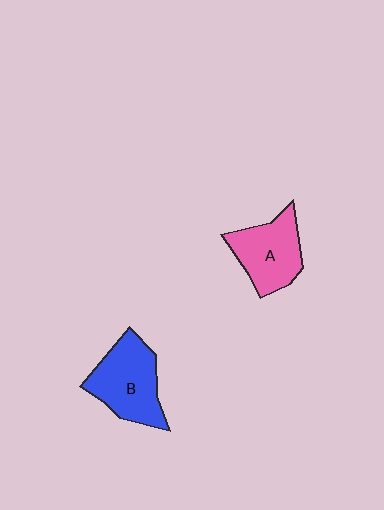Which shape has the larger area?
Shape B (blue).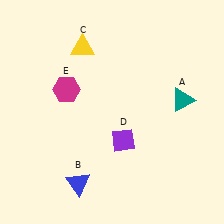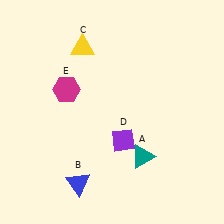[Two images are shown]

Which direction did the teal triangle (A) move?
The teal triangle (A) moved down.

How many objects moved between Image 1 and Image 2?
1 object moved between the two images.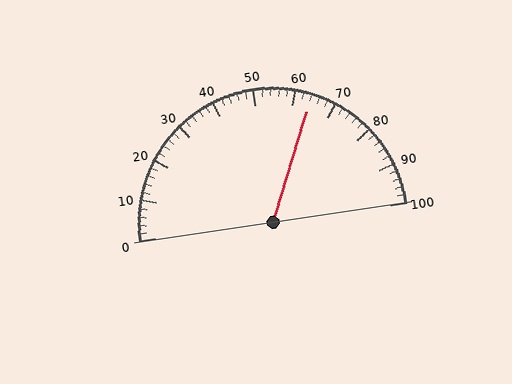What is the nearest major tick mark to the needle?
The nearest major tick mark is 60.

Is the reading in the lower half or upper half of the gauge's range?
The reading is in the upper half of the range (0 to 100).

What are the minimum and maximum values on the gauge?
The gauge ranges from 0 to 100.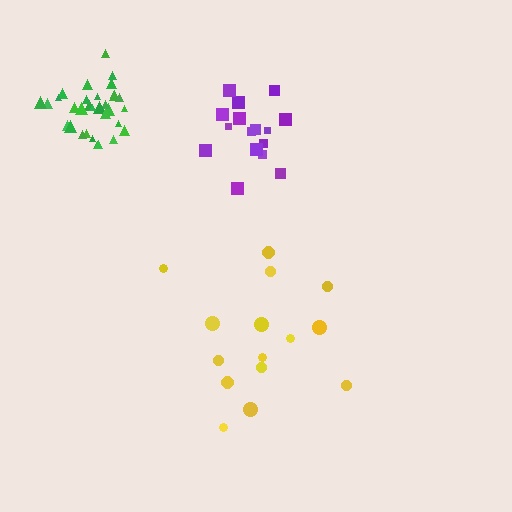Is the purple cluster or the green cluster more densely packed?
Green.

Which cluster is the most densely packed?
Green.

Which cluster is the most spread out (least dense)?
Yellow.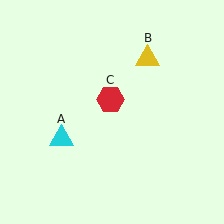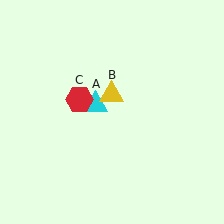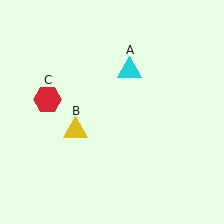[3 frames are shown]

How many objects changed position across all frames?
3 objects changed position: cyan triangle (object A), yellow triangle (object B), red hexagon (object C).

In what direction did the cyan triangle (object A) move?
The cyan triangle (object A) moved up and to the right.